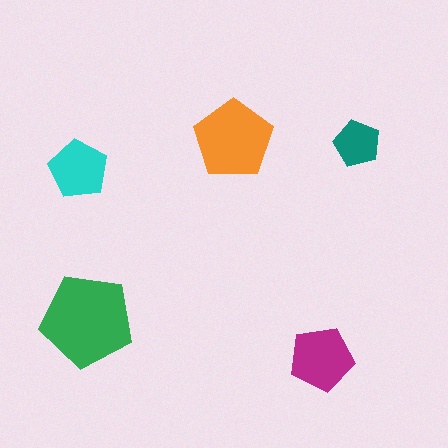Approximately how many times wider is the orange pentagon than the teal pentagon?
About 1.5 times wider.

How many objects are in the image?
There are 5 objects in the image.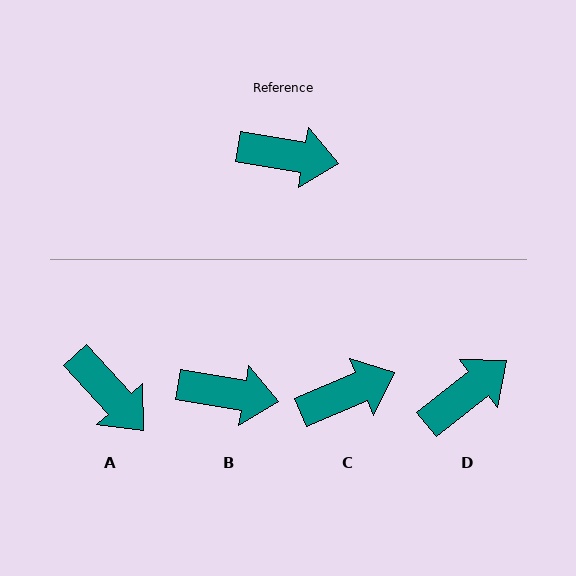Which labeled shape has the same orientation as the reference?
B.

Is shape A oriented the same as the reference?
No, it is off by about 38 degrees.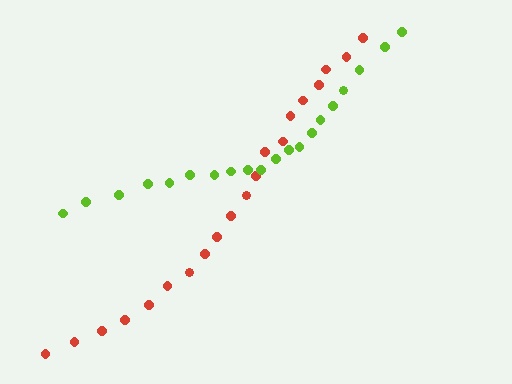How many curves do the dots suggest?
There are 2 distinct paths.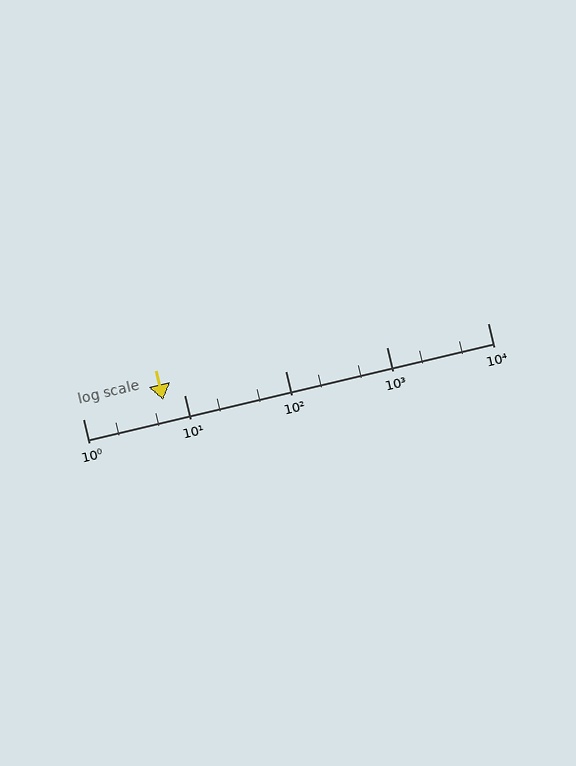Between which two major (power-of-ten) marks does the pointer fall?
The pointer is between 1 and 10.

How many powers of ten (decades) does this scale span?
The scale spans 4 decades, from 1 to 10000.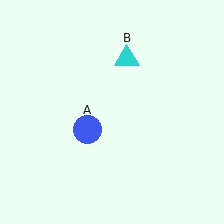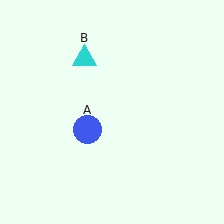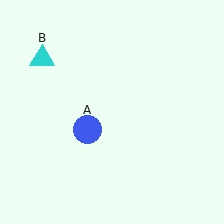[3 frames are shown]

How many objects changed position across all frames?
1 object changed position: cyan triangle (object B).